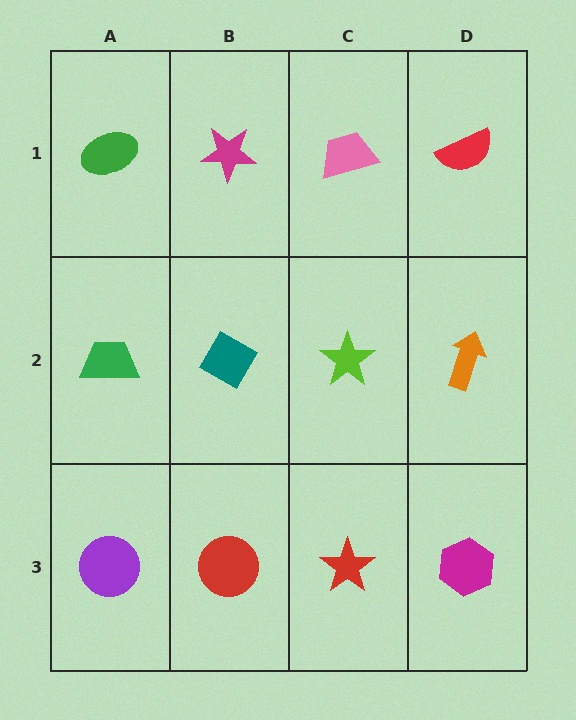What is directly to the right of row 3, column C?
A magenta hexagon.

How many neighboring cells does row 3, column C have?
3.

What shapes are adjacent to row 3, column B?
A teal diamond (row 2, column B), a purple circle (row 3, column A), a red star (row 3, column C).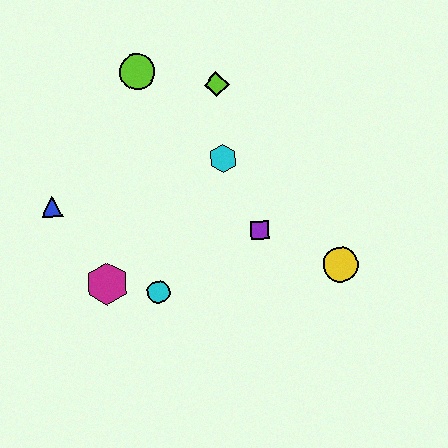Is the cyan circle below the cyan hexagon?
Yes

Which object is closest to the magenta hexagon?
The cyan circle is closest to the magenta hexagon.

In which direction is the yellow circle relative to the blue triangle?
The yellow circle is to the right of the blue triangle.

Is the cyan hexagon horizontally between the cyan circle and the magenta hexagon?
No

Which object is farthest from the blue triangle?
The yellow circle is farthest from the blue triangle.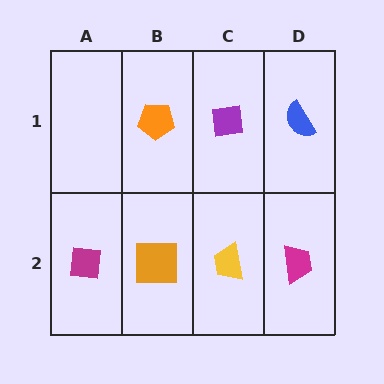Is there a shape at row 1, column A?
No, that cell is empty.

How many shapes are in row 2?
4 shapes.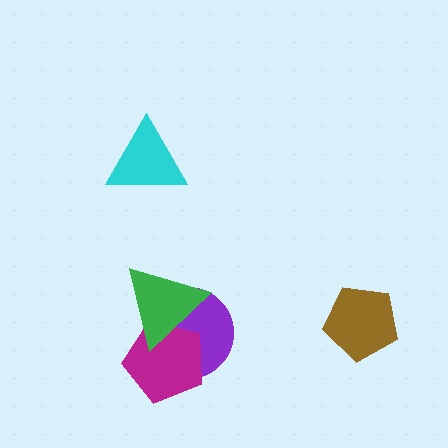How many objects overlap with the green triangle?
2 objects overlap with the green triangle.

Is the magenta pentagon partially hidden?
Yes, it is partially covered by another shape.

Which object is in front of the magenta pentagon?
The green triangle is in front of the magenta pentagon.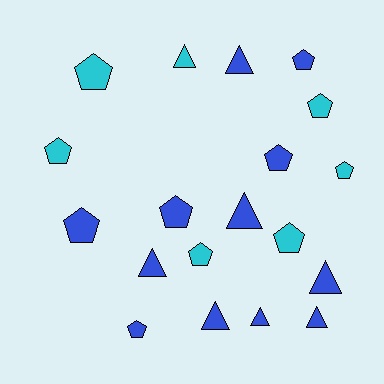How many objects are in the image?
There are 19 objects.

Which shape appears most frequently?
Pentagon, with 11 objects.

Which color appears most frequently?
Blue, with 12 objects.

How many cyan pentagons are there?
There are 6 cyan pentagons.